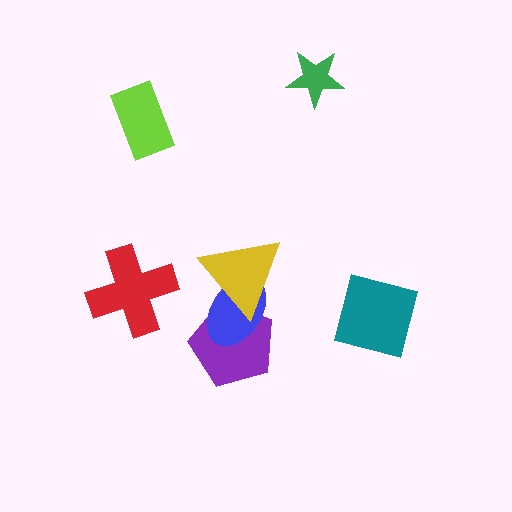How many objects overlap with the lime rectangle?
0 objects overlap with the lime rectangle.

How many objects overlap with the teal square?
0 objects overlap with the teal square.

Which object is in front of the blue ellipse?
The yellow triangle is in front of the blue ellipse.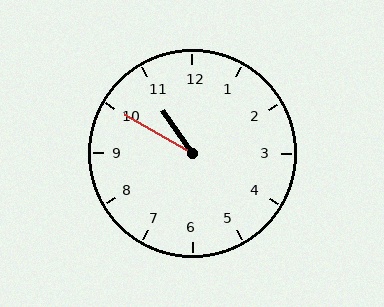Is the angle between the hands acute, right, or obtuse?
It is acute.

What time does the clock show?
10:50.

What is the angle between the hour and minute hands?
Approximately 25 degrees.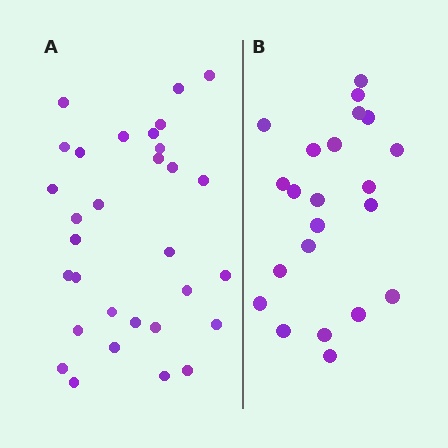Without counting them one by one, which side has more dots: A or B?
Region A (the left region) has more dots.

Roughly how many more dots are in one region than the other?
Region A has roughly 8 or so more dots than region B.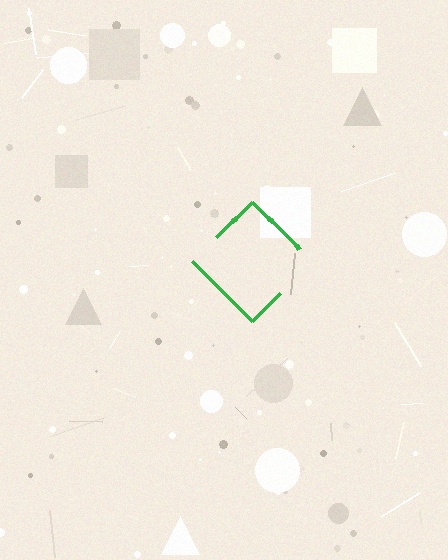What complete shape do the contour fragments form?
The contour fragments form a diamond.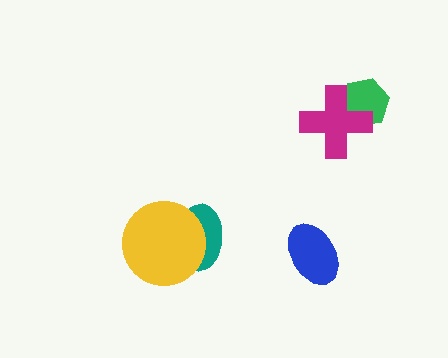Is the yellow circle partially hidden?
No, no other shape covers it.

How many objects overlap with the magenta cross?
1 object overlaps with the magenta cross.